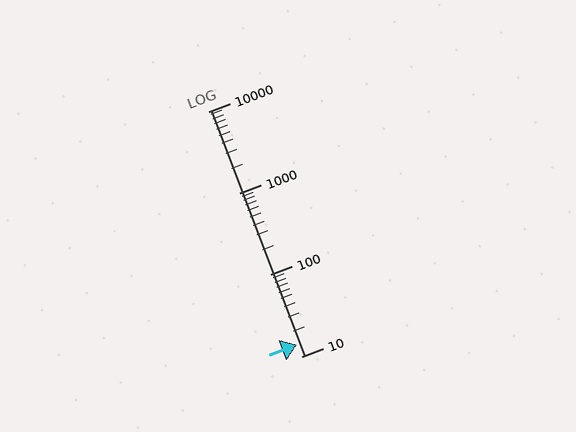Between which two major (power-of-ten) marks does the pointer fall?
The pointer is between 10 and 100.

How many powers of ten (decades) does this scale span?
The scale spans 3 decades, from 10 to 10000.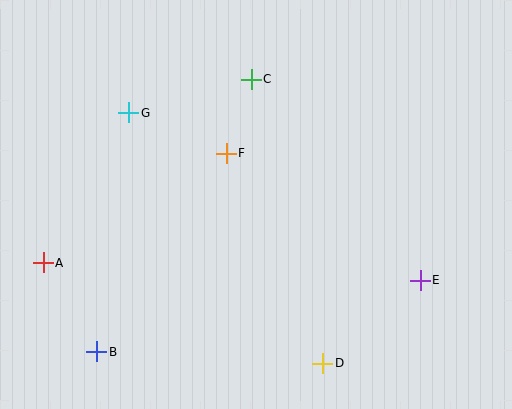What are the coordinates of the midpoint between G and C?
The midpoint between G and C is at (190, 96).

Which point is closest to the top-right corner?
Point C is closest to the top-right corner.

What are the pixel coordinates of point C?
Point C is at (251, 79).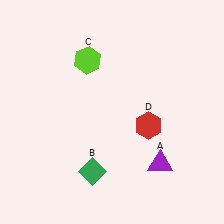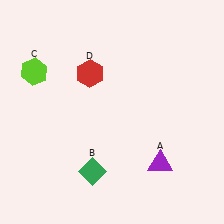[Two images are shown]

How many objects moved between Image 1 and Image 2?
2 objects moved between the two images.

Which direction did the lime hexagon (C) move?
The lime hexagon (C) moved left.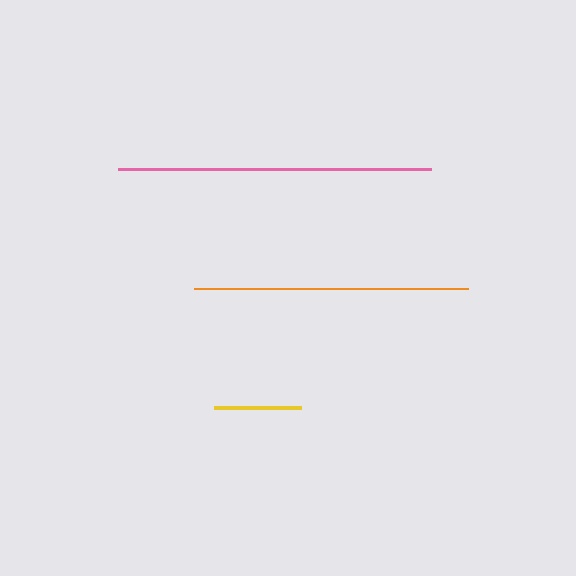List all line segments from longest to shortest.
From longest to shortest: pink, orange, yellow.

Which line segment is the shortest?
The yellow line is the shortest at approximately 87 pixels.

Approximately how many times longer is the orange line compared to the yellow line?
The orange line is approximately 3.1 times the length of the yellow line.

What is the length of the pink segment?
The pink segment is approximately 312 pixels long.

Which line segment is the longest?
The pink line is the longest at approximately 312 pixels.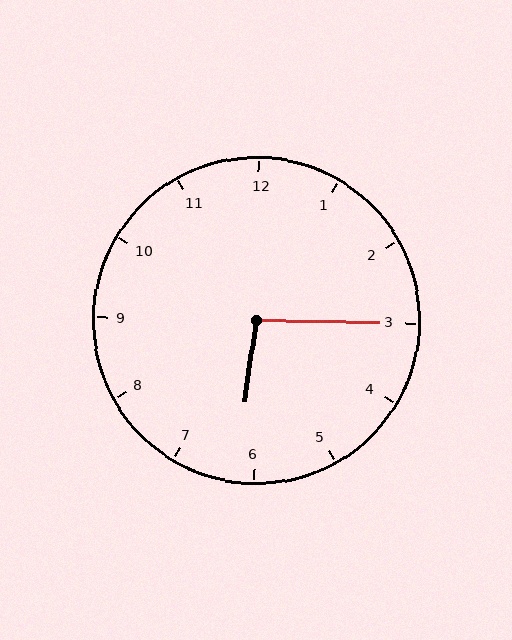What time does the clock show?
6:15.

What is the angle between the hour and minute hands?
Approximately 98 degrees.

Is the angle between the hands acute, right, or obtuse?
It is obtuse.